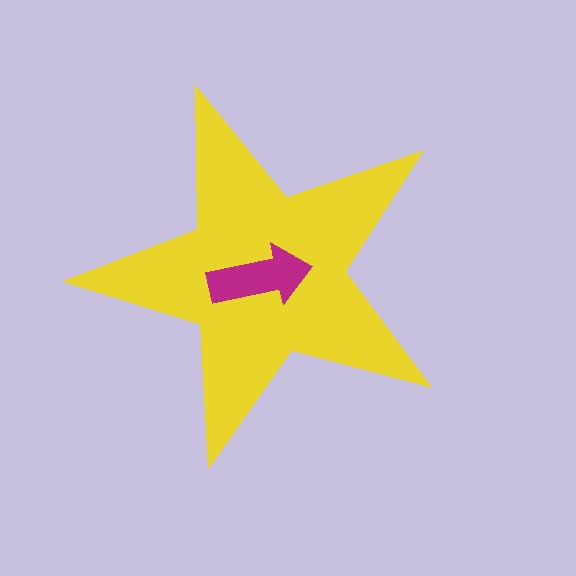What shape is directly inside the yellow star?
The magenta arrow.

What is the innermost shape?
The magenta arrow.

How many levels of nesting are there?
2.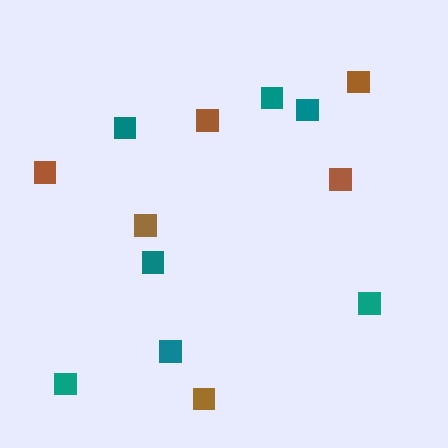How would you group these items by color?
There are 2 groups: one group of teal squares (7) and one group of brown squares (6).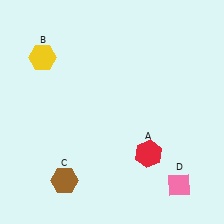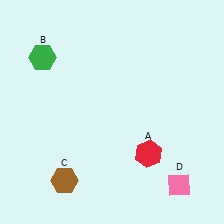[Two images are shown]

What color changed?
The hexagon (B) changed from yellow in Image 1 to green in Image 2.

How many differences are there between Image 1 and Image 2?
There is 1 difference between the two images.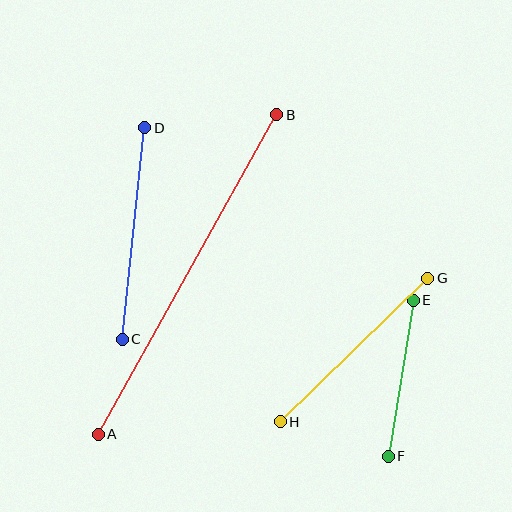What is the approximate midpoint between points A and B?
The midpoint is at approximately (187, 274) pixels.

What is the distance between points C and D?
The distance is approximately 213 pixels.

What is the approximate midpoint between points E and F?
The midpoint is at approximately (401, 378) pixels.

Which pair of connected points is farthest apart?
Points A and B are farthest apart.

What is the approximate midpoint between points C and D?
The midpoint is at approximately (134, 234) pixels.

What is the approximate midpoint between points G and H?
The midpoint is at approximately (354, 350) pixels.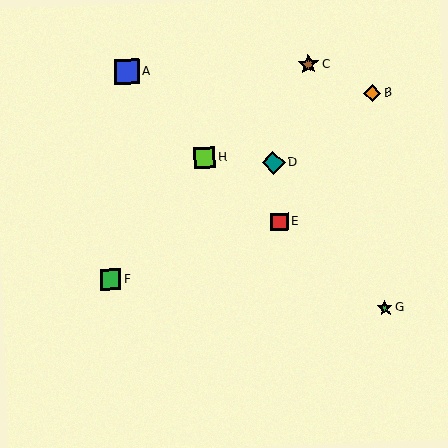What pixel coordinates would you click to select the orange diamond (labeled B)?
Click at (372, 93) to select the orange diamond B.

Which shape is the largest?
The blue square (labeled A) is the largest.